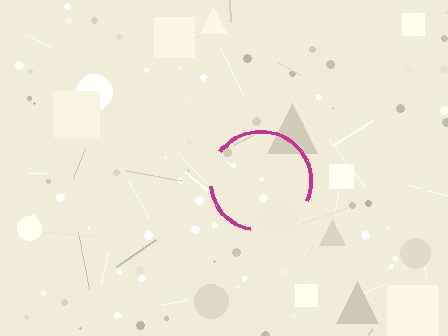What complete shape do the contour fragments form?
The contour fragments form a circle.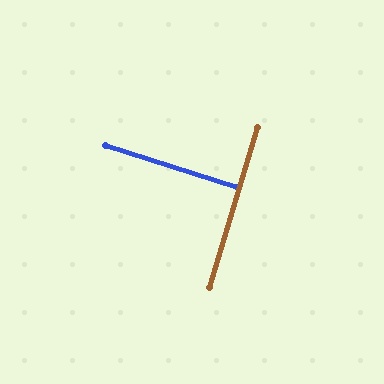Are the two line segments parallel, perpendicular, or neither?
Perpendicular — they meet at approximately 89°.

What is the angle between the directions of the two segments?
Approximately 89 degrees.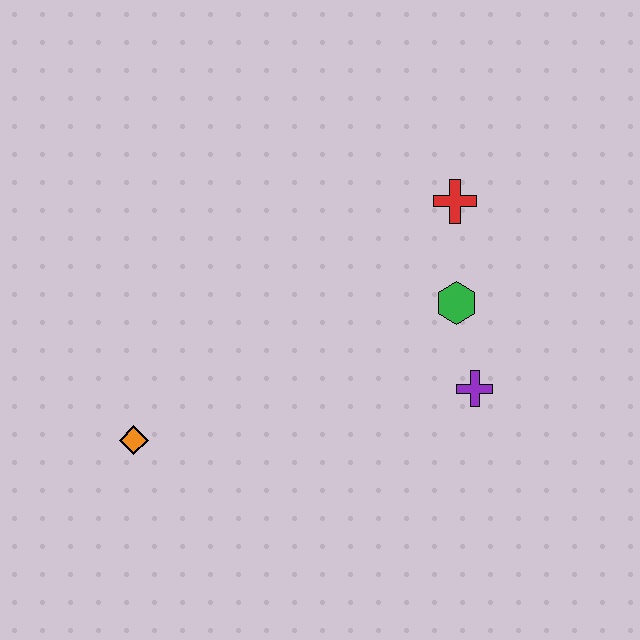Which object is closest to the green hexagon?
The purple cross is closest to the green hexagon.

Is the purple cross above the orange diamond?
Yes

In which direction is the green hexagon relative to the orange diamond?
The green hexagon is to the right of the orange diamond.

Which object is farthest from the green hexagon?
The orange diamond is farthest from the green hexagon.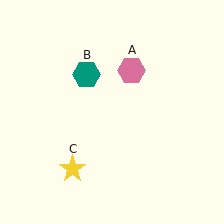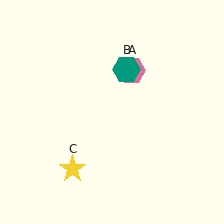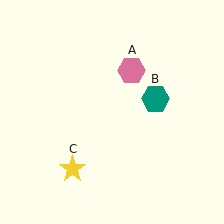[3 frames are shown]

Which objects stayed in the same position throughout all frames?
Pink hexagon (object A) and yellow star (object C) remained stationary.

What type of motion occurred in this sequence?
The teal hexagon (object B) rotated clockwise around the center of the scene.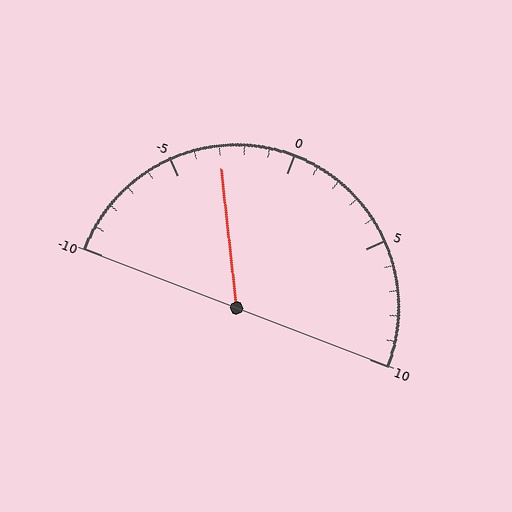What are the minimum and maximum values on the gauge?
The gauge ranges from -10 to 10.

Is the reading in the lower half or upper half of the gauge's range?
The reading is in the lower half of the range (-10 to 10).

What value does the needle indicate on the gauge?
The needle indicates approximately -3.